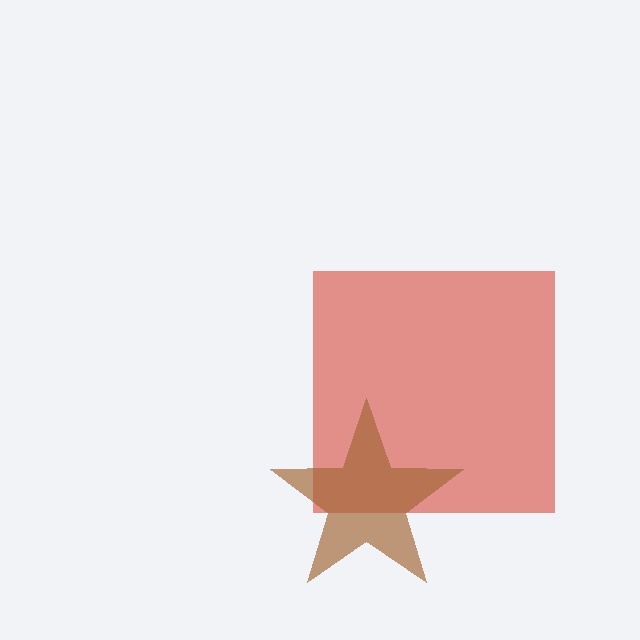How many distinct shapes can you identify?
There are 2 distinct shapes: a red square, a brown star.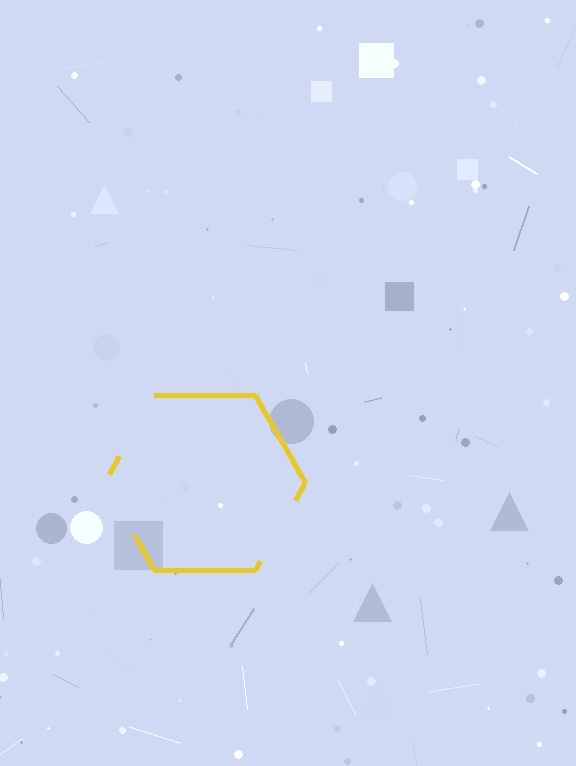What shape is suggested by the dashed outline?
The dashed outline suggests a hexagon.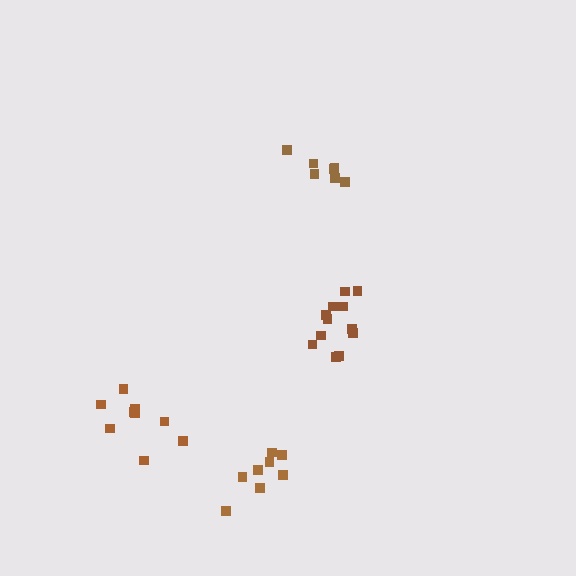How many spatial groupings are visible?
There are 4 spatial groupings.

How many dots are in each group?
Group 1: 9 dots, Group 2: 7 dots, Group 3: 8 dots, Group 4: 12 dots (36 total).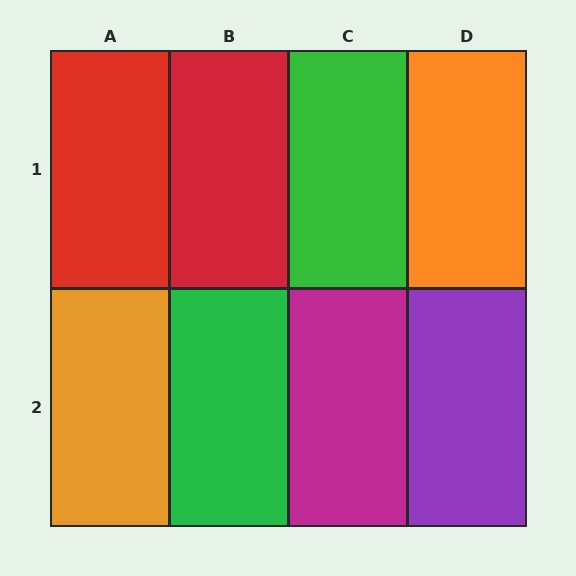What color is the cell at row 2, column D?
Purple.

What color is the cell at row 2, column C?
Magenta.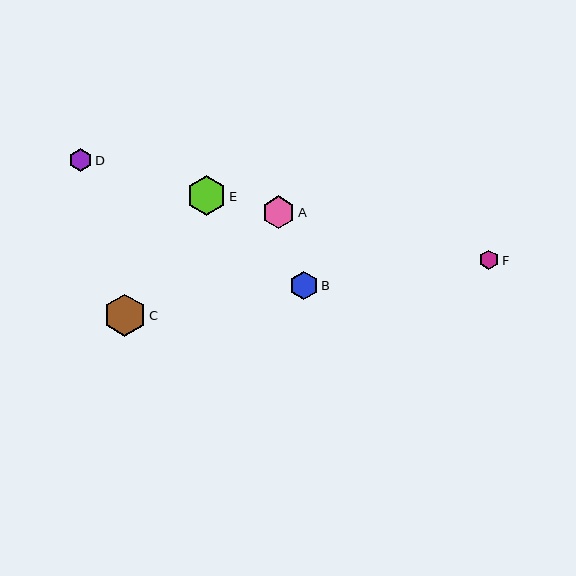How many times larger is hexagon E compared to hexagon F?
Hexagon E is approximately 2.1 times the size of hexagon F.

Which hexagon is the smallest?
Hexagon F is the smallest with a size of approximately 19 pixels.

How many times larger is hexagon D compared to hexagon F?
Hexagon D is approximately 1.2 times the size of hexagon F.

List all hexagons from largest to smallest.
From largest to smallest: C, E, A, B, D, F.